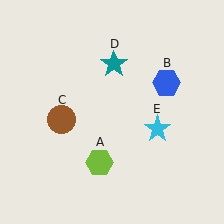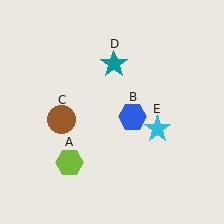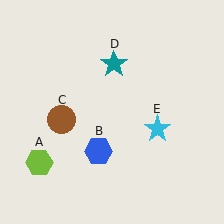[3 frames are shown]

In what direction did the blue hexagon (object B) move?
The blue hexagon (object B) moved down and to the left.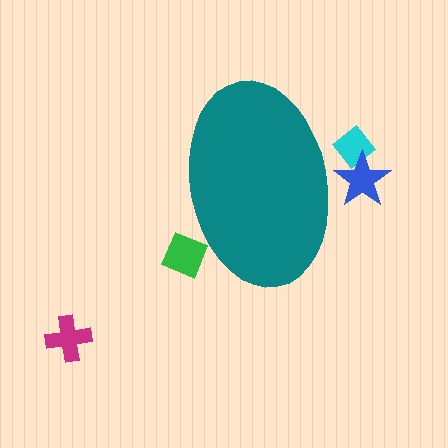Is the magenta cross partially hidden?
No, the magenta cross is fully visible.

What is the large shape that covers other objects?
A teal ellipse.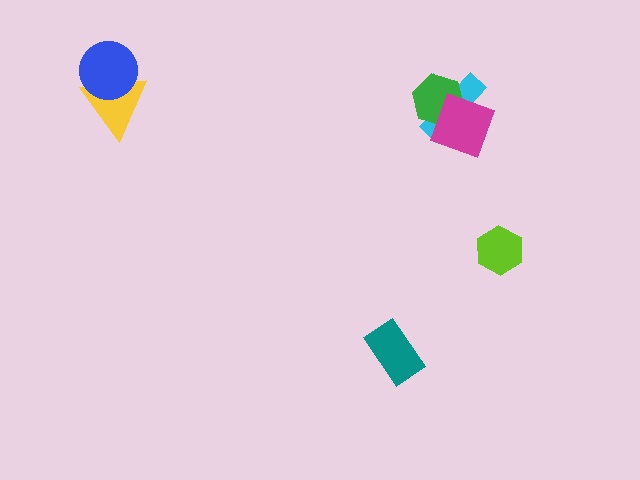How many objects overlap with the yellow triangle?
1 object overlaps with the yellow triangle.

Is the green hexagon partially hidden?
Yes, it is partially covered by another shape.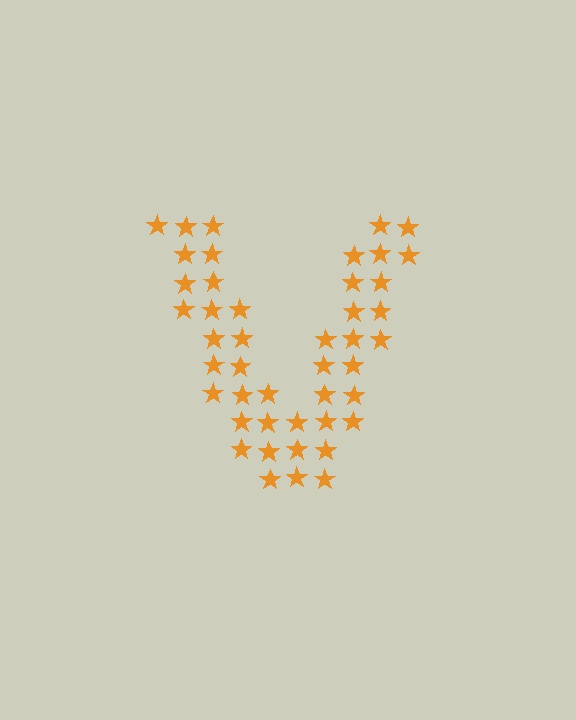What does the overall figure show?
The overall figure shows the letter V.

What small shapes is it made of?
It is made of small stars.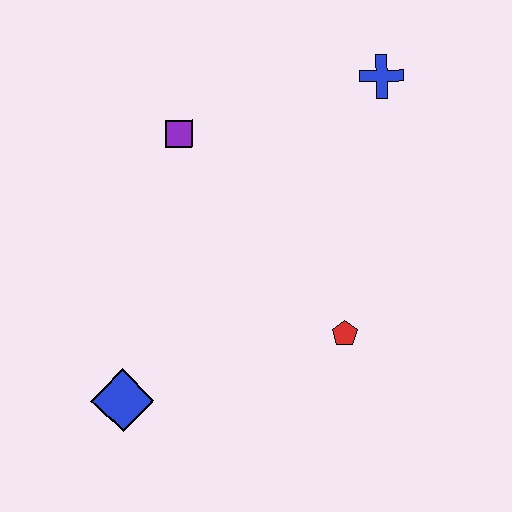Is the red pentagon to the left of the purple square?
No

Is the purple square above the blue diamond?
Yes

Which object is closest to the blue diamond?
The red pentagon is closest to the blue diamond.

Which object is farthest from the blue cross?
The blue diamond is farthest from the blue cross.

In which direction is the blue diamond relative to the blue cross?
The blue diamond is below the blue cross.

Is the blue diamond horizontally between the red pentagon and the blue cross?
No